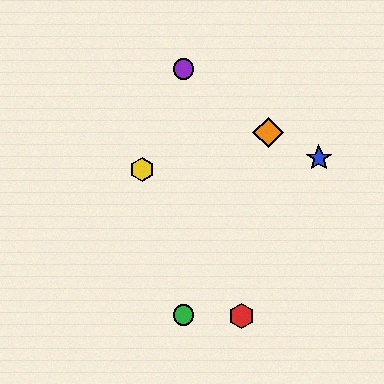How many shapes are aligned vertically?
2 shapes (the green circle, the purple circle) are aligned vertically.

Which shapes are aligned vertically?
The green circle, the purple circle are aligned vertically.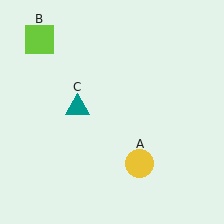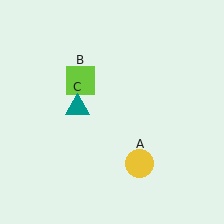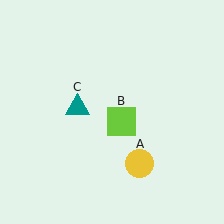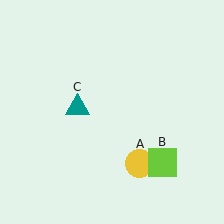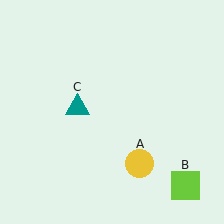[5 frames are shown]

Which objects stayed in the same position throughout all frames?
Yellow circle (object A) and teal triangle (object C) remained stationary.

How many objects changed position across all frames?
1 object changed position: lime square (object B).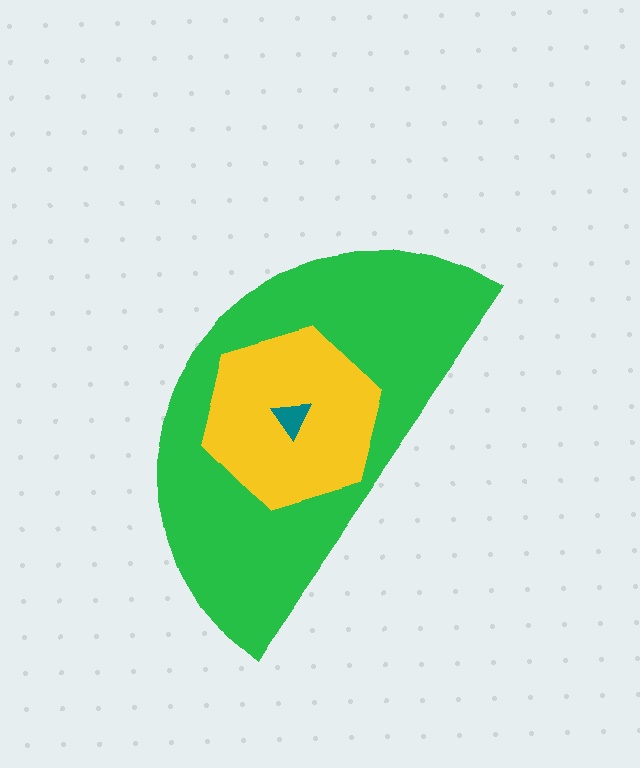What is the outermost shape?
The green semicircle.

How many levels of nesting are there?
3.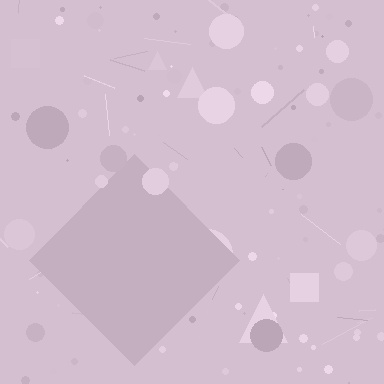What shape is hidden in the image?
A diamond is hidden in the image.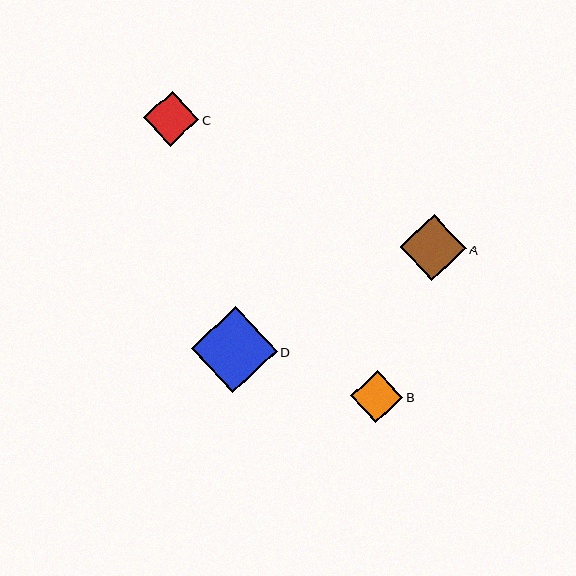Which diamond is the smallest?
Diamond B is the smallest with a size of approximately 53 pixels.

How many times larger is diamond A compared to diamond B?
Diamond A is approximately 1.2 times the size of diamond B.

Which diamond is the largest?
Diamond D is the largest with a size of approximately 86 pixels.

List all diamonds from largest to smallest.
From largest to smallest: D, A, C, B.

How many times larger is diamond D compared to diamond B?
Diamond D is approximately 1.6 times the size of diamond B.